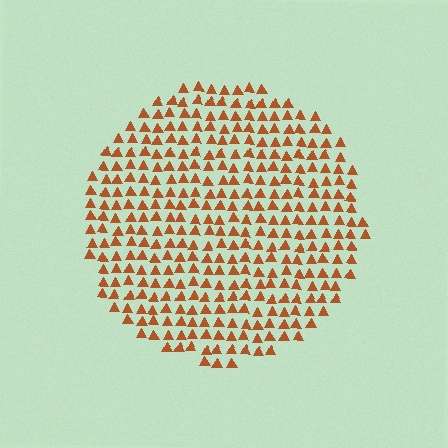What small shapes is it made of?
It is made of small triangles.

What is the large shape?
The large shape is a circle.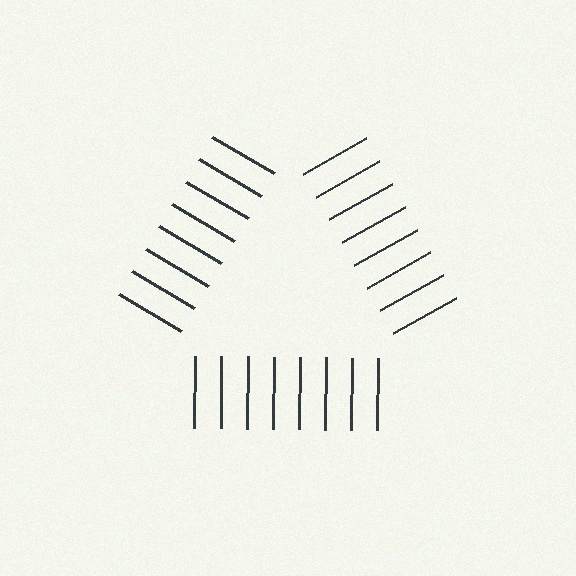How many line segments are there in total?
24 — 8 along each of the 3 edges.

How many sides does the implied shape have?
3 sides — the line-ends trace a triangle.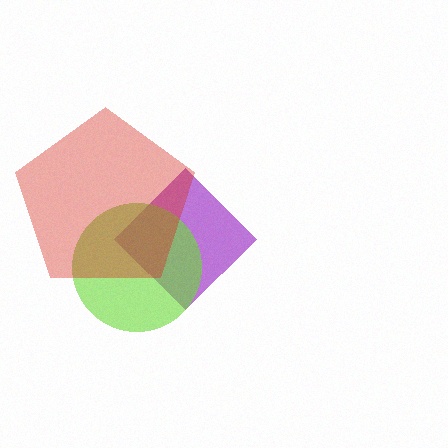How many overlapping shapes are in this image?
There are 3 overlapping shapes in the image.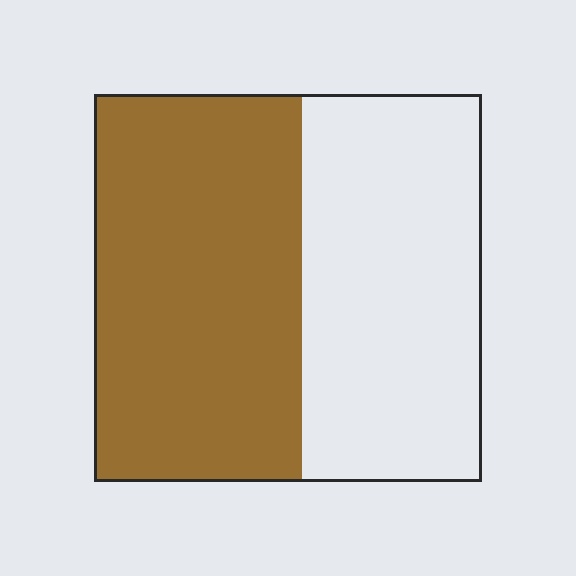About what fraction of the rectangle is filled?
About one half (1/2).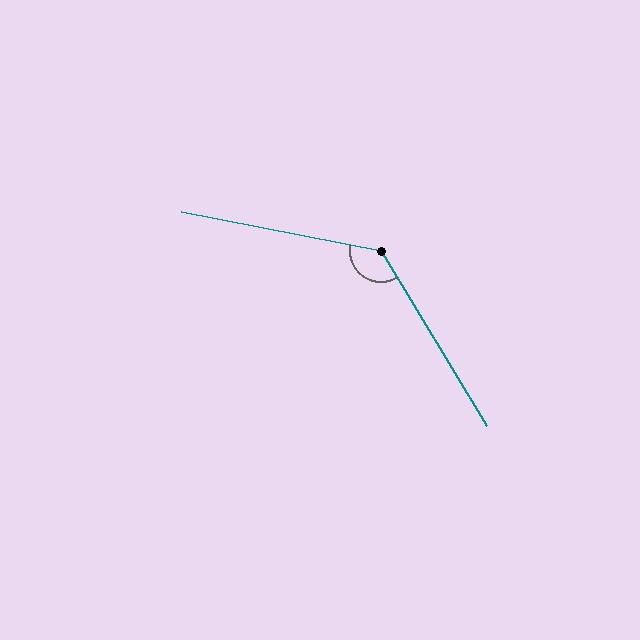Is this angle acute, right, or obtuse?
It is obtuse.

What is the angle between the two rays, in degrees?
Approximately 132 degrees.